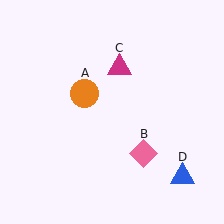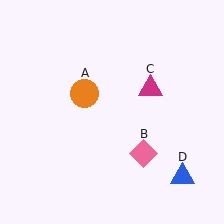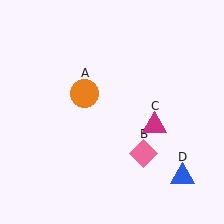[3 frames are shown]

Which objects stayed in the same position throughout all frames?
Orange circle (object A) and pink diamond (object B) and blue triangle (object D) remained stationary.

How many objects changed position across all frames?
1 object changed position: magenta triangle (object C).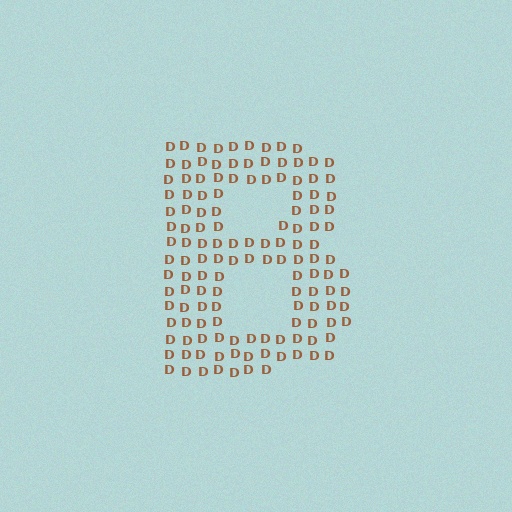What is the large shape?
The large shape is the letter B.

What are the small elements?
The small elements are letter D's.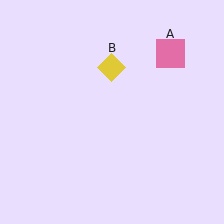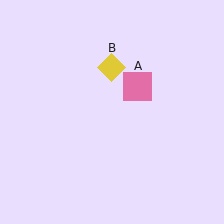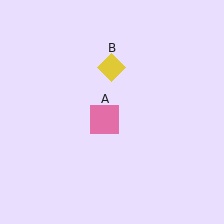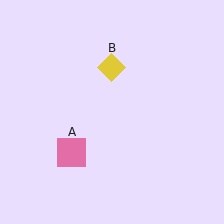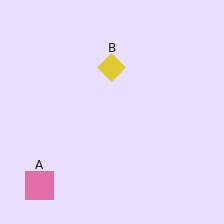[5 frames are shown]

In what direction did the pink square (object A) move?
The pink square (object A) moved down and to the left.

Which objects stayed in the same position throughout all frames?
Yellow diamond (object B) remained stationary.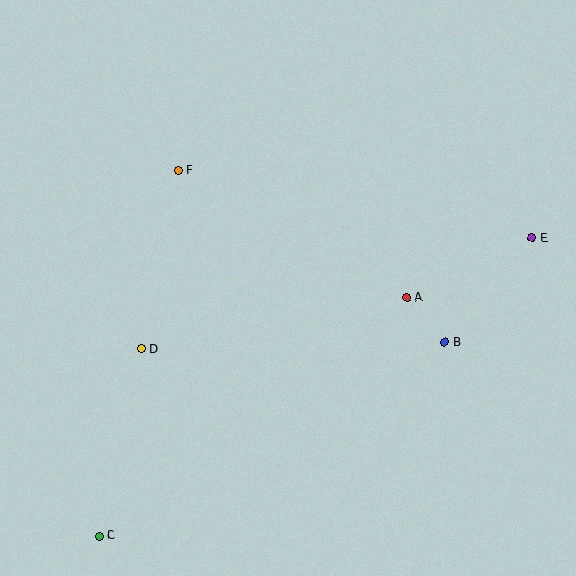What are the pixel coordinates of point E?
Point E is at (532, 238).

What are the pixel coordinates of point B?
Point B is at (445, 342).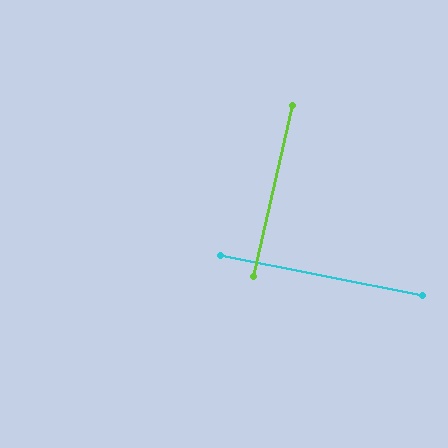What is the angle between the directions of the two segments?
Approximately 88 degrees.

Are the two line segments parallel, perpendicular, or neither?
Perpendicular — they meet at approximately 88°.